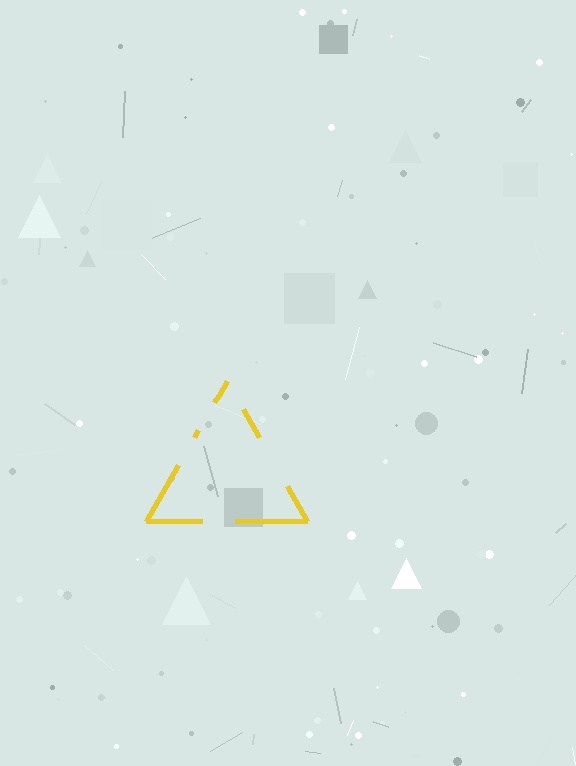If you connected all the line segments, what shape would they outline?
They would outline a triangle.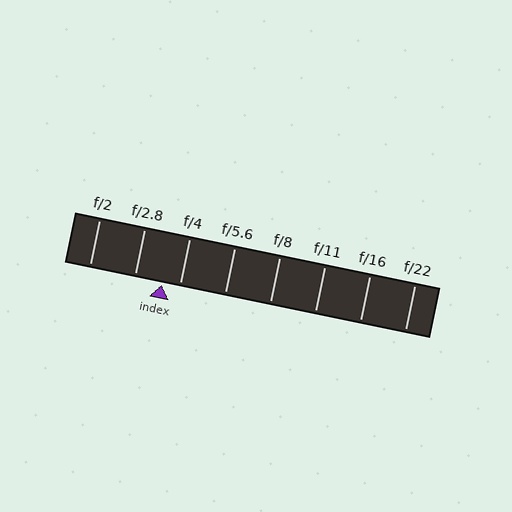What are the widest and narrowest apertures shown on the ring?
The widest aperture shown is f/2 and the narrowest is f/22.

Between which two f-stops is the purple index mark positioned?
The index mark is between f/2.8 and f/4.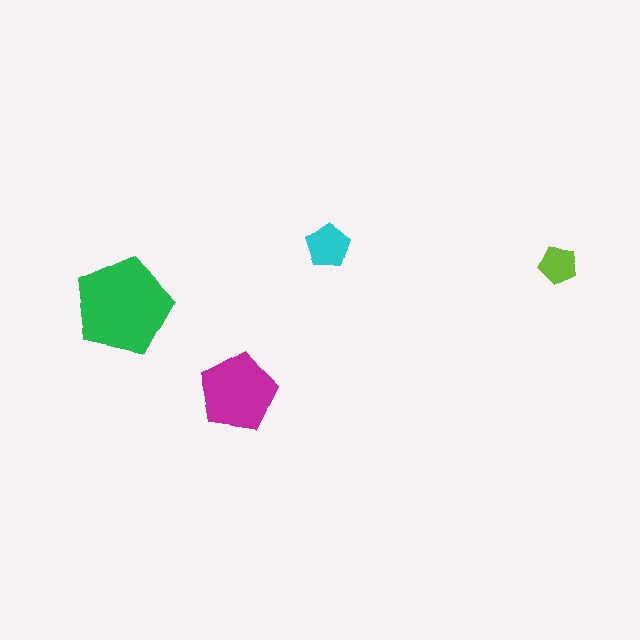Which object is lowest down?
The magenta pentagon is bottommost.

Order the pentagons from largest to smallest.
the green one, the magenta one, the cyan one, the lime one.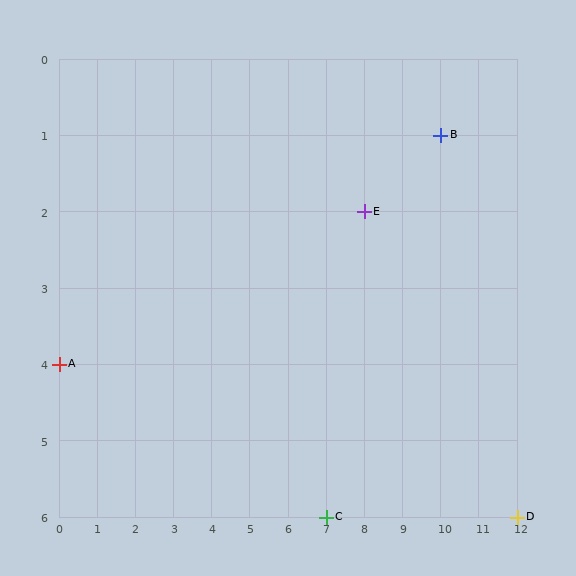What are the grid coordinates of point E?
Point E is at grid coordinates (8, 2).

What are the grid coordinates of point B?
Point B is at grid coordinates (10, 1).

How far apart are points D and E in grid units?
Points D and E are 4 columns and 4 rows apart (about 5.7 grid units diagonally).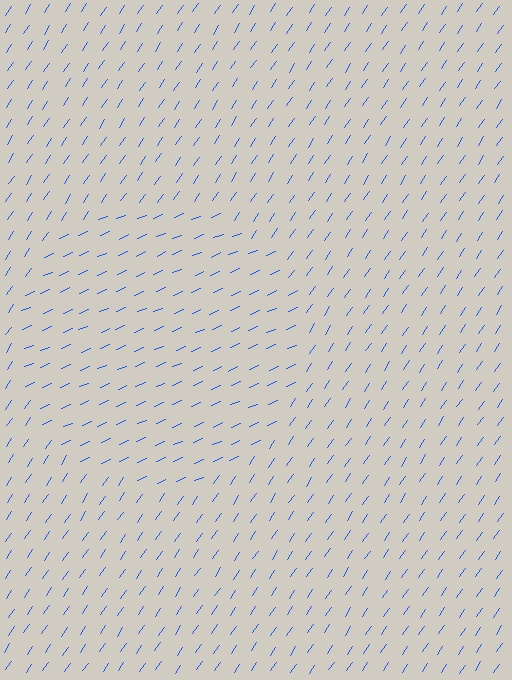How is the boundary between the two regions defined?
The boundary is defined purely by a change in line orientation (approximately 33 degrees difference). All lines are the same color and thickness.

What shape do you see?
I see a circle.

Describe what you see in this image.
The image is filled with small blue line segments. A circle region in the image has lines oriented differently from the surrounding lines, creating a visible texture boundary.